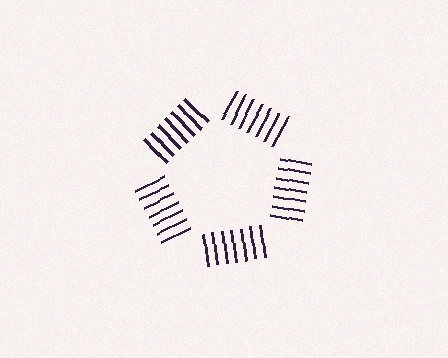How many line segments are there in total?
35 — 7 along each of the 5 edges.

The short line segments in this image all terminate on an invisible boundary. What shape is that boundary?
An illusory pentagon — the line segments terminate on its edges but no continuous stroke is drawn.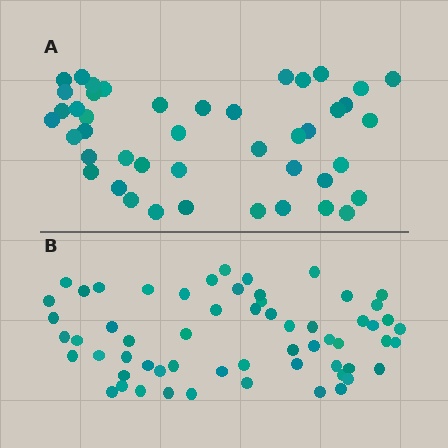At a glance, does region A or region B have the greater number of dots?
Region B (the bottom region) has more dots.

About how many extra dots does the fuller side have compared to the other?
Region B has approximately 15 more dots than region A.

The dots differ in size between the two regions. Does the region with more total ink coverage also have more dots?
No. Region A has more total ink coverage because its dots are larger, but region B actually contains more individual dots. Total area can be misleading — the number of items is what matters here.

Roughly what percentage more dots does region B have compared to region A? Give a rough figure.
About 35% more.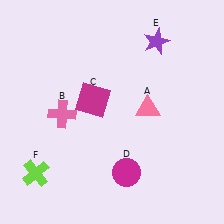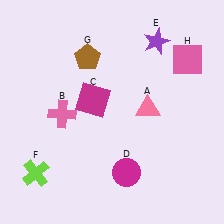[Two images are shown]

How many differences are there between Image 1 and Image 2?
There are 2 differences between the two images.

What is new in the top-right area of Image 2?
A pink square (H) was added in the top-right area of Image 2.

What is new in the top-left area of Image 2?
A brown pentagon (G) was added in the top-left area of Image 2.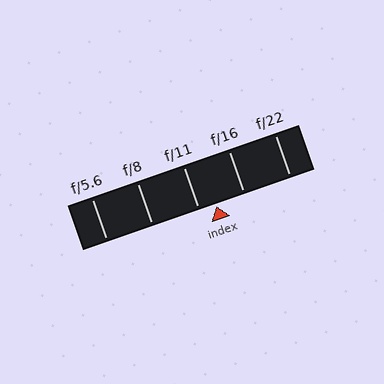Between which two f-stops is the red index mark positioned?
The index mark is between f/11 and f/16.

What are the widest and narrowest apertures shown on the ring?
The widest aperture shown is f/5.6 and the narrowest is f/22.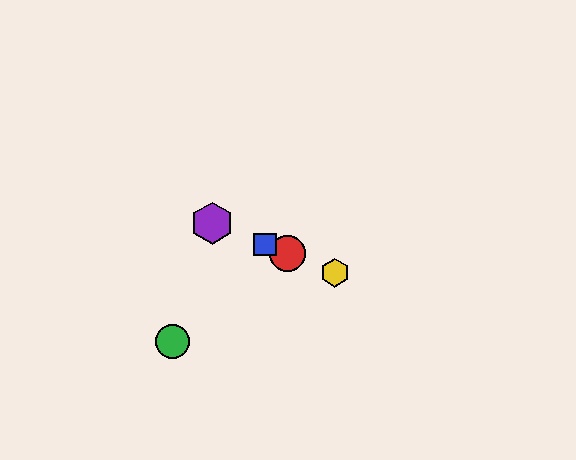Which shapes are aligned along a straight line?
The red circle, the blue square, the yellow hexagon, the purple hexagon are aligned along a straight line.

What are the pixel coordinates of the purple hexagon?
The purple hexagon is at (212, 223).